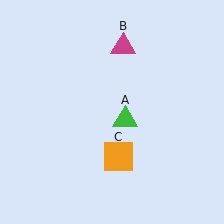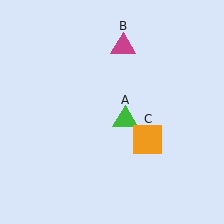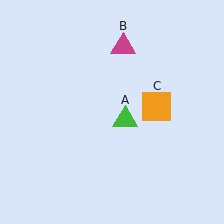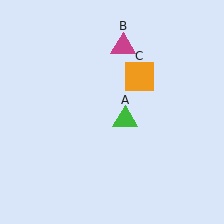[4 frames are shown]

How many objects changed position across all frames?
1 object changed position: orange square (object C).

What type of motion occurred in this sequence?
The orange square (object C) rotated counterclockwise around the center of the scene.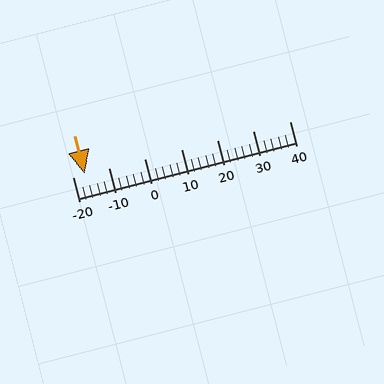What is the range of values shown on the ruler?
The ruler shows values from -20 to 40.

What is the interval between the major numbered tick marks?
The major tick marks are spaced 10 units apart.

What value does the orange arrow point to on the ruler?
The orange arrow points to approximately -17.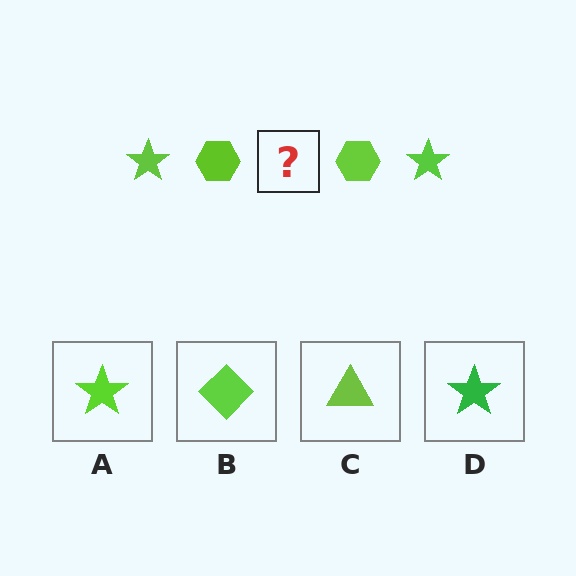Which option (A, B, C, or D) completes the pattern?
A.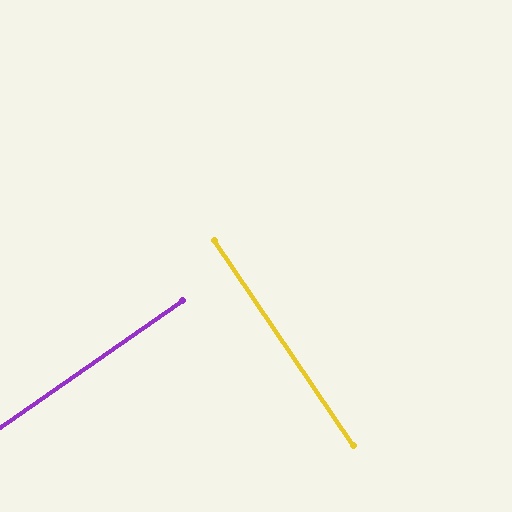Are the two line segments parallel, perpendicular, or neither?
Perpendicular — they meet at approximately 89°.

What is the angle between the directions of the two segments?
Approximately 89 degrees.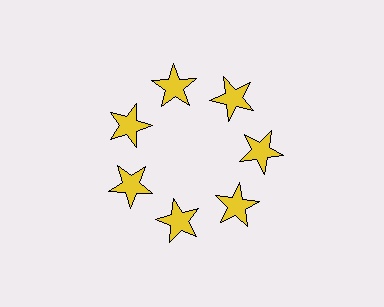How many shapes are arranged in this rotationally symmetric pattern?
There are 7 shapes, arranged in 7 groups of 1.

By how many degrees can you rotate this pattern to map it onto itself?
The pattern maps onto itself every 51 degrees of rotation.